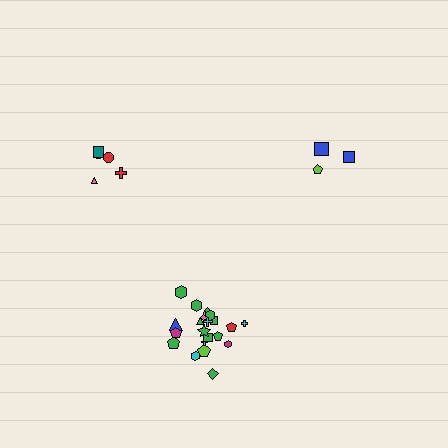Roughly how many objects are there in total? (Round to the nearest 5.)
Roughly 30 objects in total.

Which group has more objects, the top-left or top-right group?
The top-left group.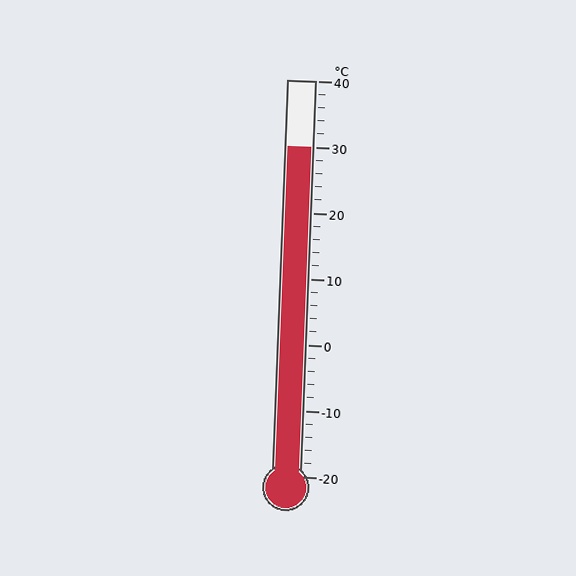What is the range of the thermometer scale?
The thermometer scale ranges from -20°C to 40°C.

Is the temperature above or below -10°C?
The temperature is above -10°C.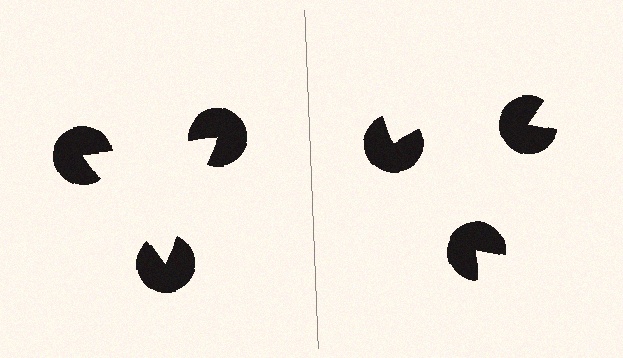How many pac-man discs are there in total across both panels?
6 — 3 on each side.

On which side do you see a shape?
An illusory triangle appears on the left side. On the right side the wedge cuts are rotated, so no coherent shape forms.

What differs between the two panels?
The pac-man discs are positioned identically on both sides; only the wedge orientations differ. On the left they align to a triangle; on the right they are misaligned.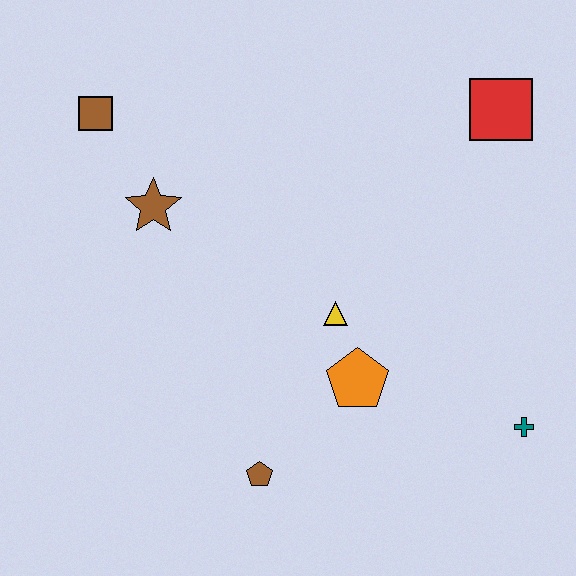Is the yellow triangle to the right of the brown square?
Yes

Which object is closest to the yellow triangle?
The orange pentagon is closest to the yellow triangle.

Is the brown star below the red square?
Yes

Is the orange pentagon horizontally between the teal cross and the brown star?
Yes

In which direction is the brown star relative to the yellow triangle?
The brown star is to the left of the yellow triangle.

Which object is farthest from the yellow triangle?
The brown square is farthest from the yellow triangle.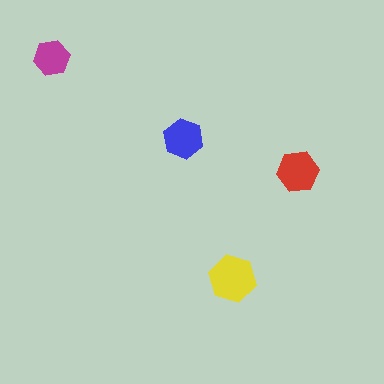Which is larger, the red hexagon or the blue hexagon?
The red one.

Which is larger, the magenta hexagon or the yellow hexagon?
The yellow one.